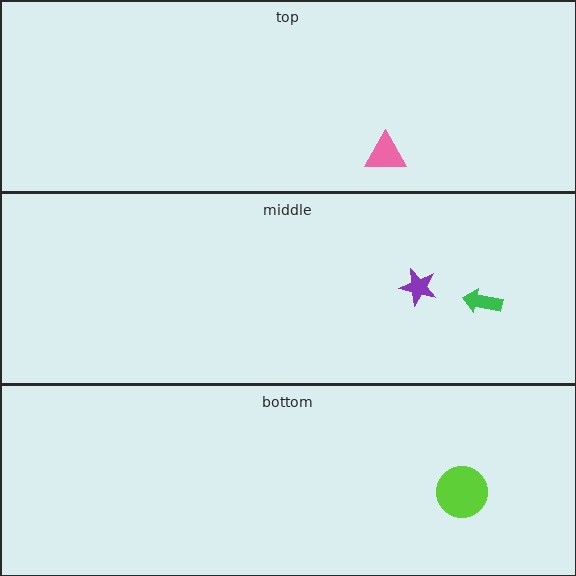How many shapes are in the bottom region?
1.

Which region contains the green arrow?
The middle region.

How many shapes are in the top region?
1.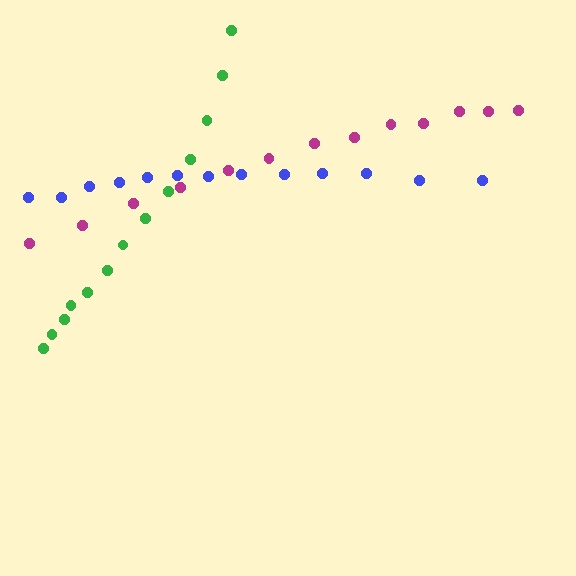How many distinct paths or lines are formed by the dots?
There are 3 distinct paths.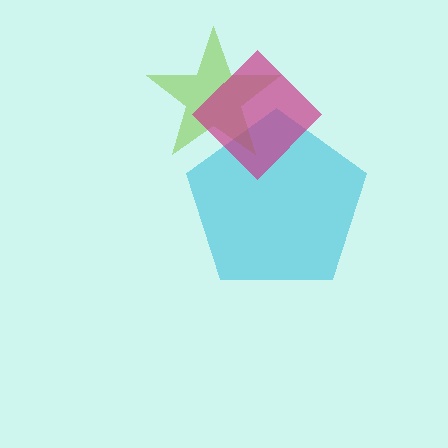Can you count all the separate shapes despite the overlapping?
Yes, there are 3 separate shapes.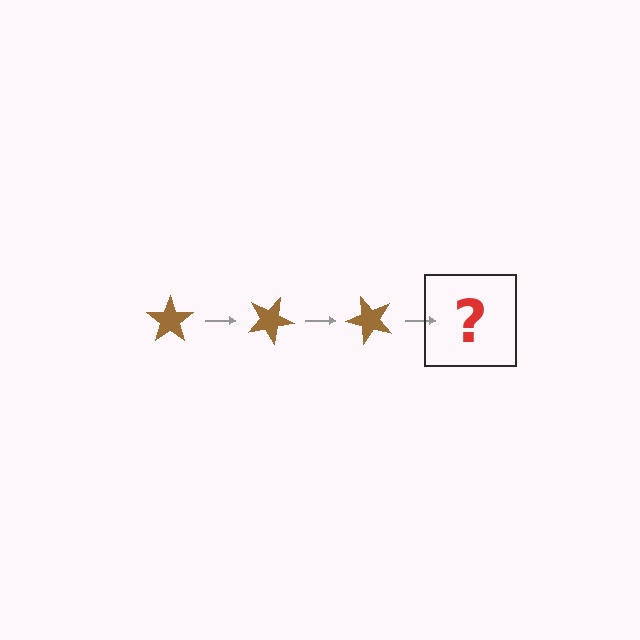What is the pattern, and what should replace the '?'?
The pattern is that the star rotates 25 degrees each step. The '?' should be a brown star rotated 75 degrees.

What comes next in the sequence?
The next element should be a brown star rotated 75 degrees.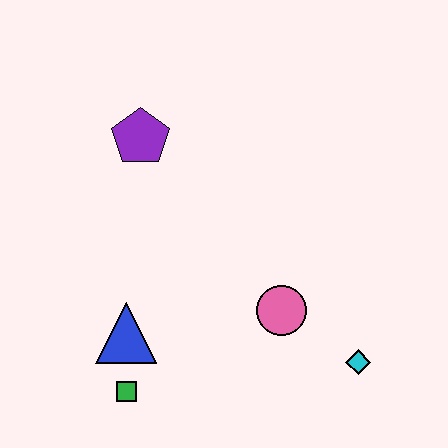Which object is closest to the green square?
The blue triangle is closest to the green square.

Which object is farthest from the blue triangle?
The cyan diamond is farthest from the blue triangle.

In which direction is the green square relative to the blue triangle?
The green square is below the blue triangle.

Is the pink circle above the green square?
Yes